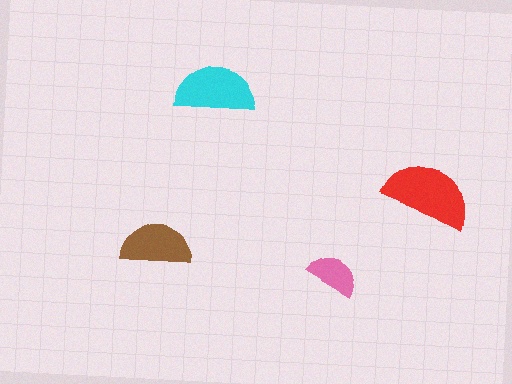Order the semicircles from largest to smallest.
the red one, the cyan one, the brown one, the pink one.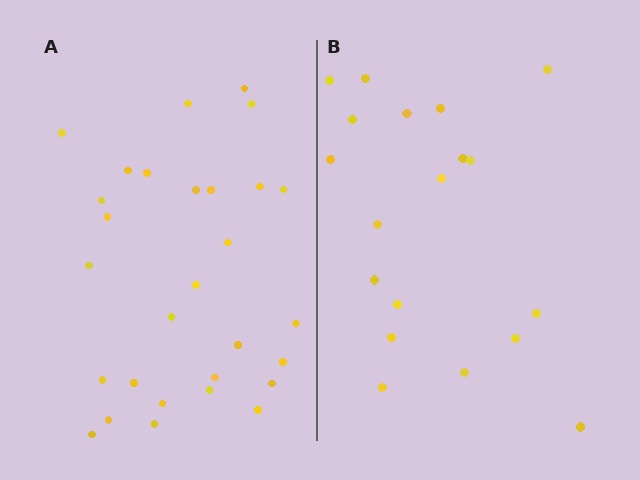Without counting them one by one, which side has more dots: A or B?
Region A (the left region) has more dots.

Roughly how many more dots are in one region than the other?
Region A has roughly 10 or so more dots than region B.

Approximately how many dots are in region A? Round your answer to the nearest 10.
About 30 dots. (The exact count is 29, which rounds to 30.)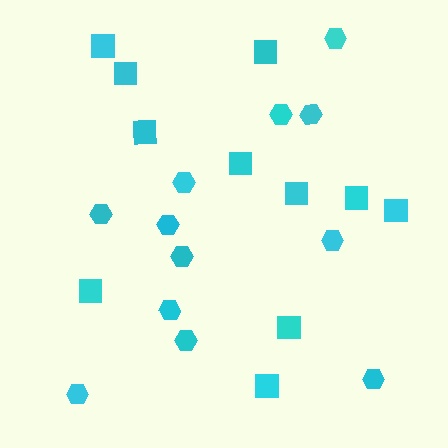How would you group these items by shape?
There are 2 groups: one group of squares (11) and one group of hexagons (12).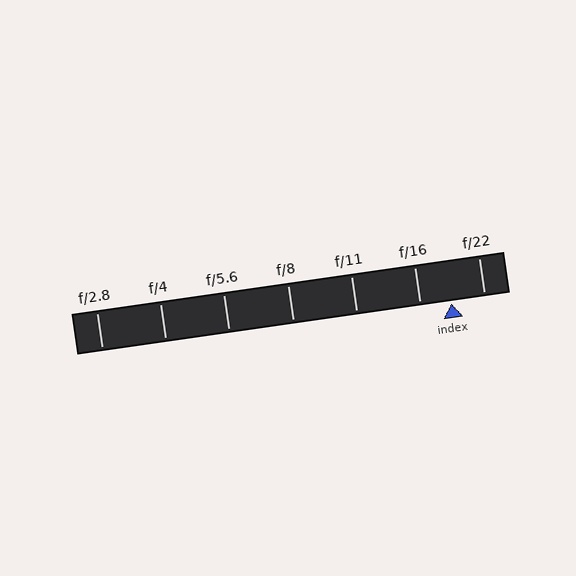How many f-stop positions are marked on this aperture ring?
There are 7 f-stop positions marked.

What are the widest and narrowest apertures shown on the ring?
The widest aperture shown is f/2.8 and the narrowest is f/22.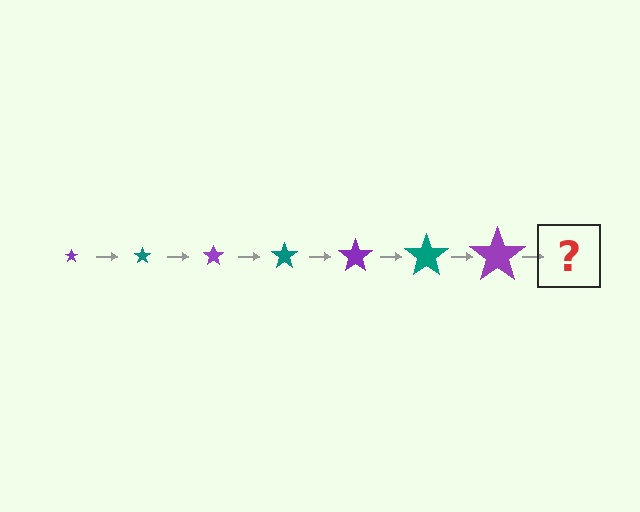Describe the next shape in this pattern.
It should be a teal star, larger than the previous one.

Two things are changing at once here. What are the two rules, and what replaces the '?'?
The two rules are that the star grows larger each step and the color cycles through purple and teal. The '?' should be a teal star, larger than the previous one.